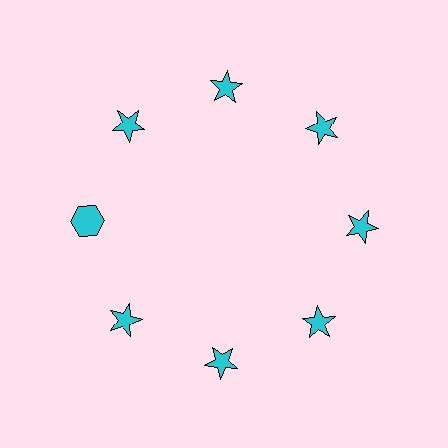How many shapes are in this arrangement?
There are 8 shapes arranged in a ring pattern.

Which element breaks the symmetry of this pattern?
The cyan hexagon at roughly the 9 o'clock position breaks the symmetry. All other shapes are cyan stars.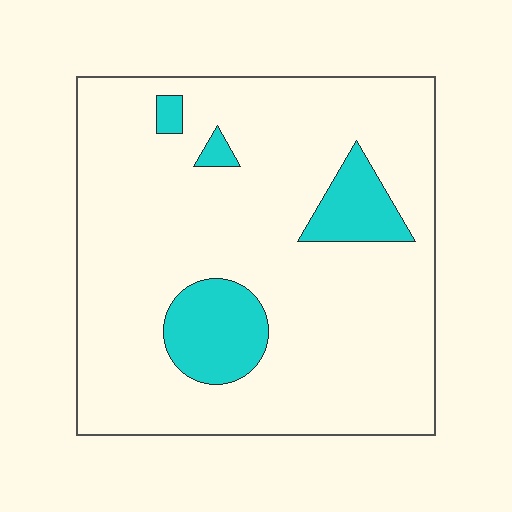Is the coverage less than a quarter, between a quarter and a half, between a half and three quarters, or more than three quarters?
Less than a quarter.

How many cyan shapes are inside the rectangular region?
4.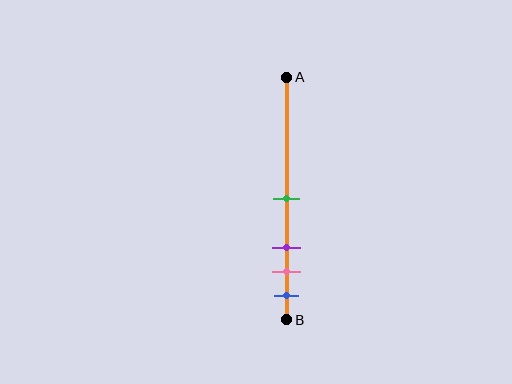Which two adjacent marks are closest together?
The pink and blue marks are the closest adjacent pair.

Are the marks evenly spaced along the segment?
No, the marks are not evenly spaced.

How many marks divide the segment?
There are 4 marks dividing the segment.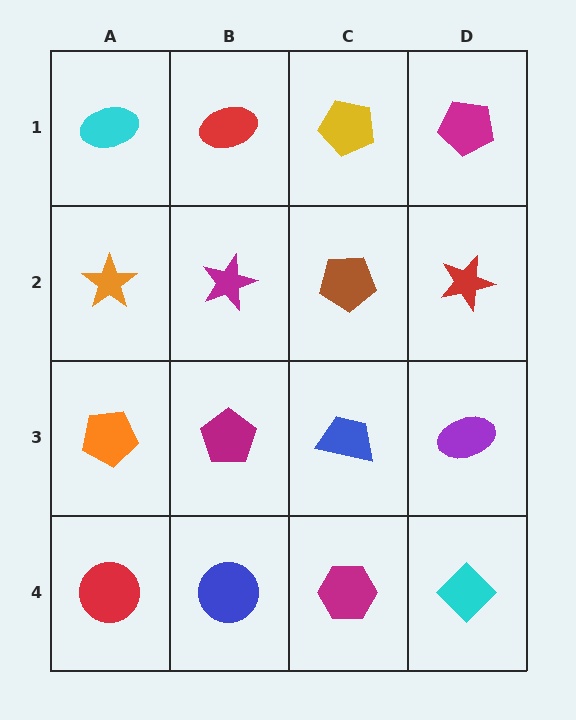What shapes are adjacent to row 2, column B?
A red ellipse (row 1, column B), a magenta pentagon (row 3, column B), an orange star (row 2, column A), a brown pentagon (row 2, column C).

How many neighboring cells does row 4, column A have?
2.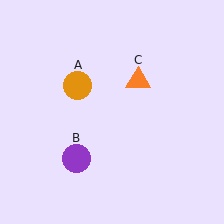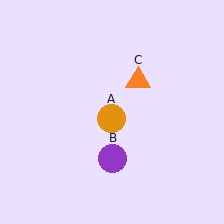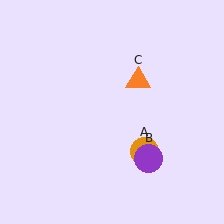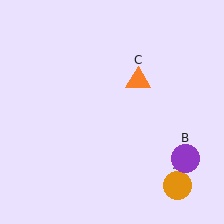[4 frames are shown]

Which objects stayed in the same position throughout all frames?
Orange triangle (object C) remained stationary.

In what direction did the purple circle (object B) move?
The purple circle (object B) moved right.